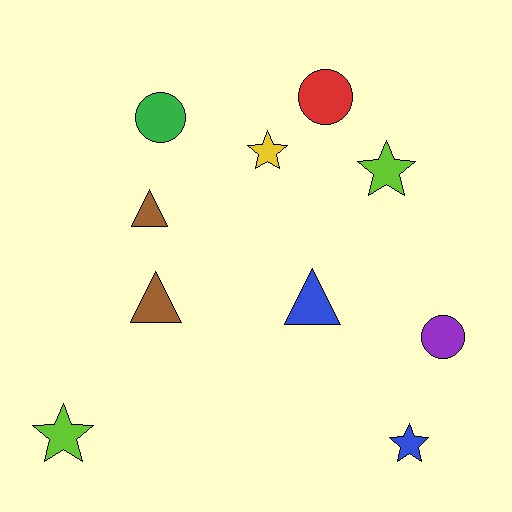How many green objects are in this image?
There is 1 green object.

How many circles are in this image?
There are 3 circles.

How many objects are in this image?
There are 10 objects.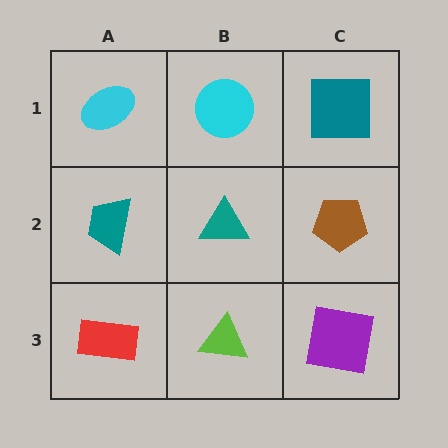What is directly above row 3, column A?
A teal trapezoid.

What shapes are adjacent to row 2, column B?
A cyan circle (row 1, column B), a lime triangle (row 3, column B), a teal trapezoid (row 2, column A), a brown pentagon (row 2, column C).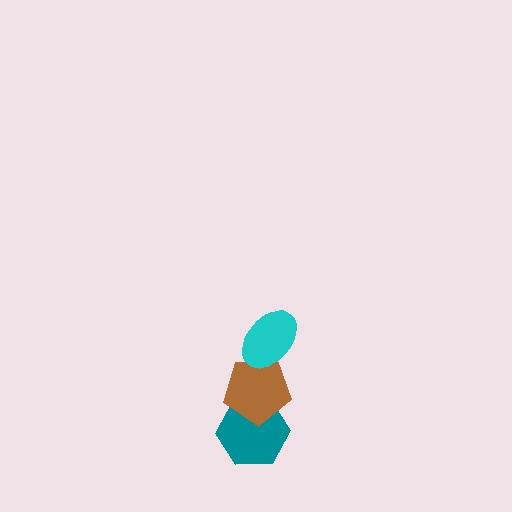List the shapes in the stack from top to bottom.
From top to bottom: the cyan ellipse, the brown pentagon, the teal hexagon.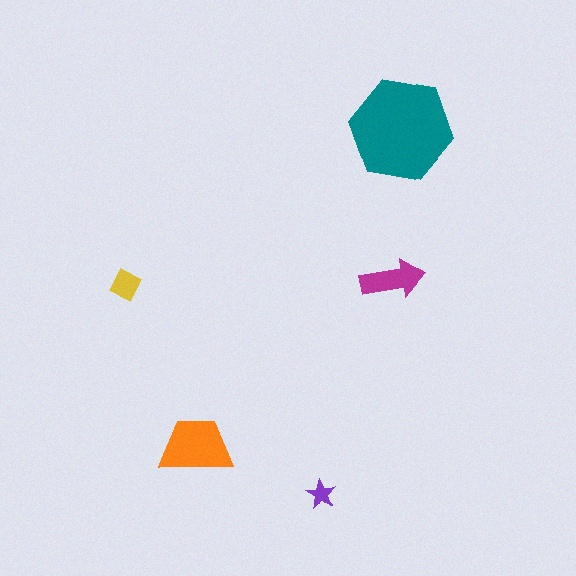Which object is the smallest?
The purple star.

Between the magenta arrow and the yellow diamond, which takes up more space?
The magenta arrow.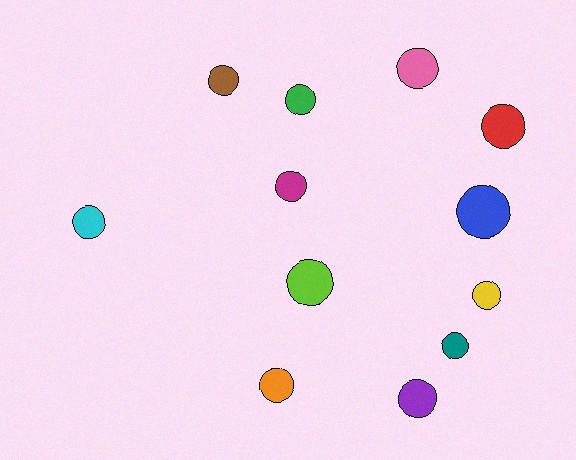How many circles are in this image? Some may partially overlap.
There are 12 circles.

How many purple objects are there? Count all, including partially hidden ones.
There is 1 purple object.